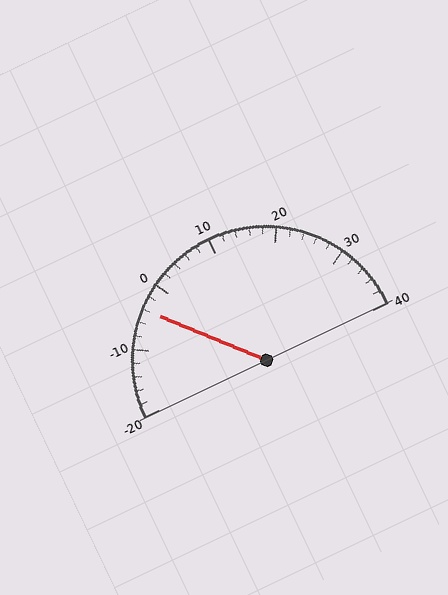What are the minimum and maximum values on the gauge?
The gauge ranges from -20 to 40.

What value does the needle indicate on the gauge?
The needle indicates approximately -4.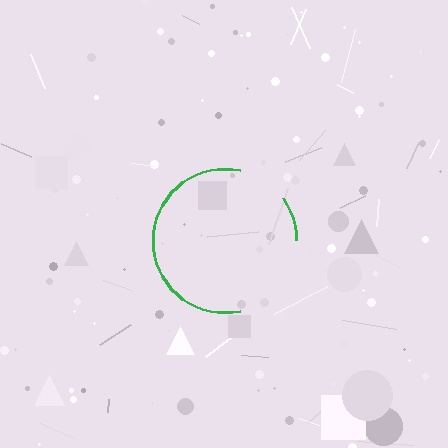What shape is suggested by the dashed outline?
The dashed outline suggests a circle.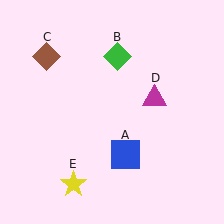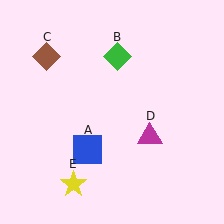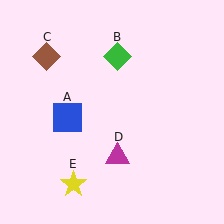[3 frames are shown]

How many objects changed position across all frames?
2 objects changed position: blue square (object A), magenta triangle (object D).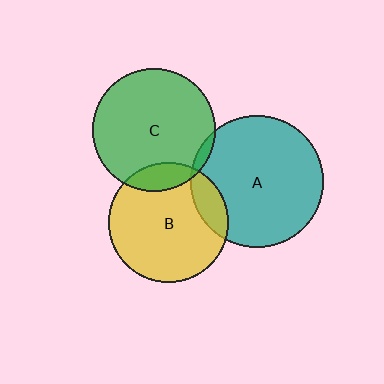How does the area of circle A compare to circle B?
Approximately 1.2 times.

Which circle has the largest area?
Circle A (teal).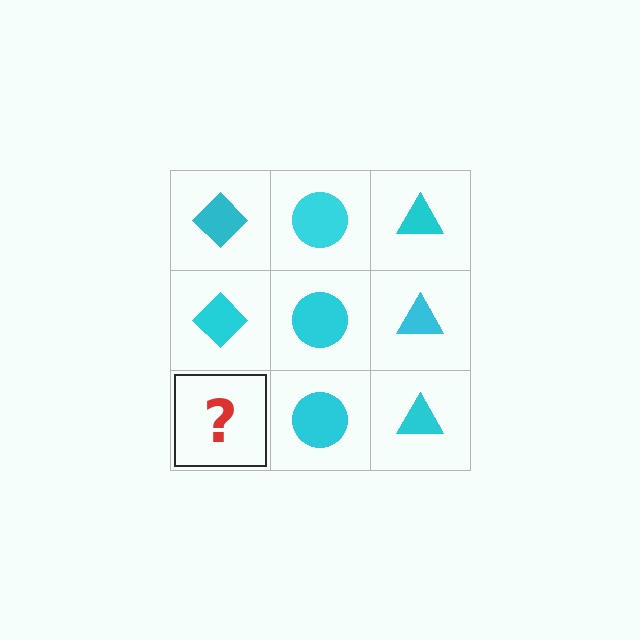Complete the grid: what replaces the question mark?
The question mark should be replaced with a cyan diamond.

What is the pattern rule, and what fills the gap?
The rule is that each column has a consistent shape. The gap should be filled with a cyan diamond.